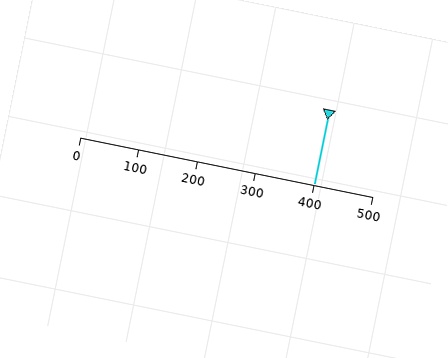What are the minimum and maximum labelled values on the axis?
The axis runs from 0 to 500.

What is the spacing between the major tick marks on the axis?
The major ticks are spaced 100 apart.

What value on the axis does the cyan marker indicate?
The marker indicates approximately 400.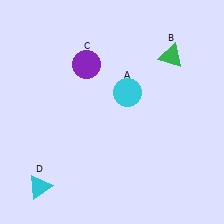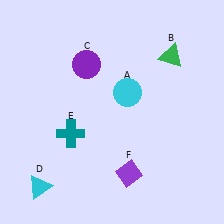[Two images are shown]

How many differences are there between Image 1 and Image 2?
There are 2 differences between the two images.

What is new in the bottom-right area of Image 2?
A purple diamond (F) was added in the bottom-right area of Image 2.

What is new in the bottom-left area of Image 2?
A teal cross (E) was added in the bottom-left area of Image 2.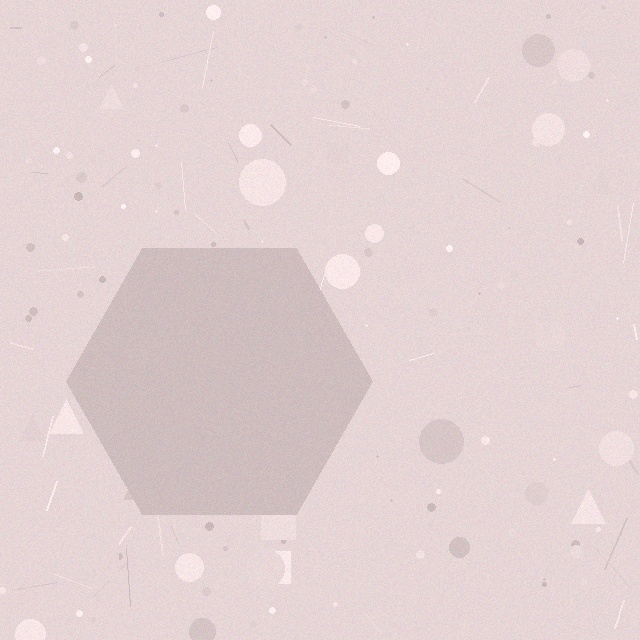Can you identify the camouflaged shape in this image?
The camouflaged shape is a hexagon.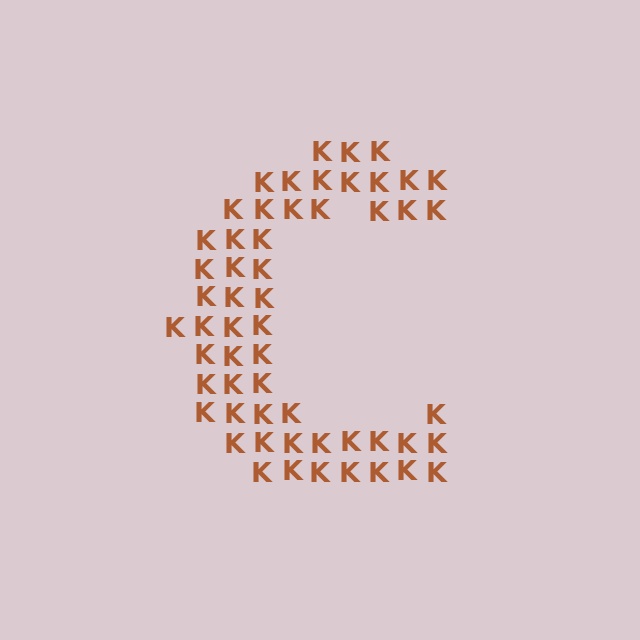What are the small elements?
The small elements are letter K's.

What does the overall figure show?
The overall figure shows the letter C.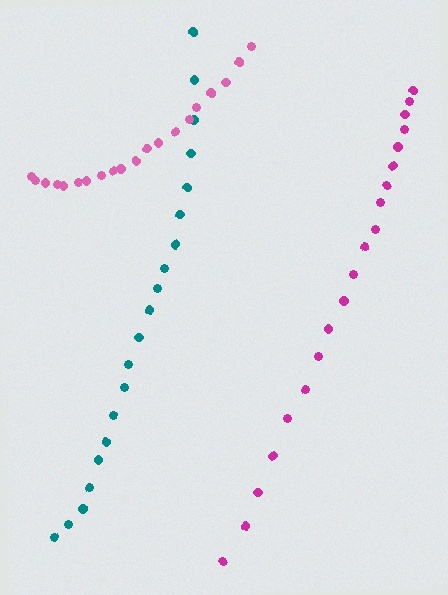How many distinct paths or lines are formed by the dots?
There are 3 distinct paths.